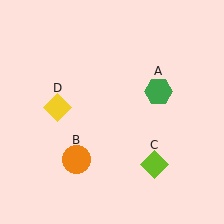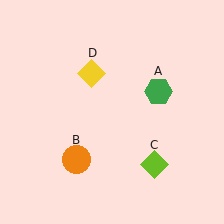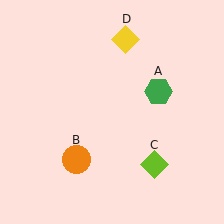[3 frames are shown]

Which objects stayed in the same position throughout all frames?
Green hexagon (object A) and orange circle (object B) and lime diamond (object C) remained stationary.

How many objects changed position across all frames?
1 object changed position: yellow diamond (object D).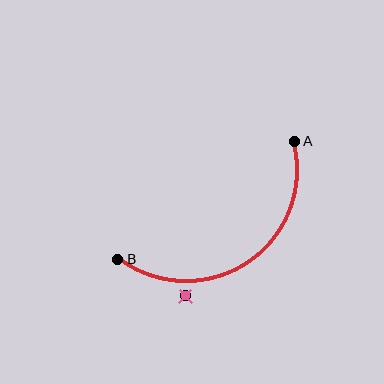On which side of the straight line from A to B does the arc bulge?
The arc bulges below and to the right of the straight line connecting A and B.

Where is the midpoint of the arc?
The arc midpoint is the point on the curve farthest from the straight line joining A and B. It sits below and to the right of that line.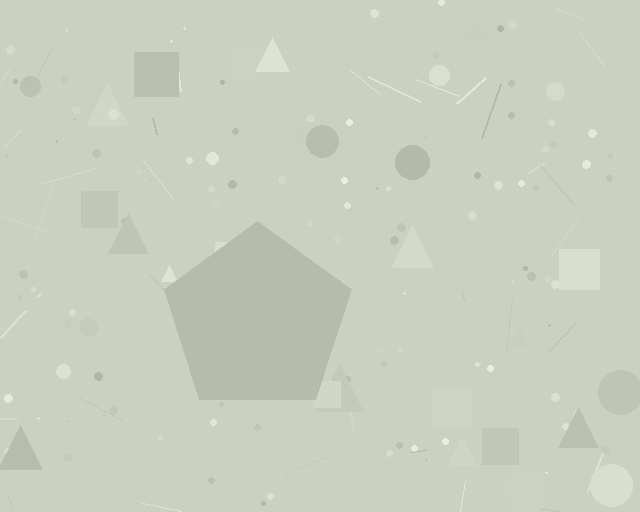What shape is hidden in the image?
A pentagon is hidden in the image.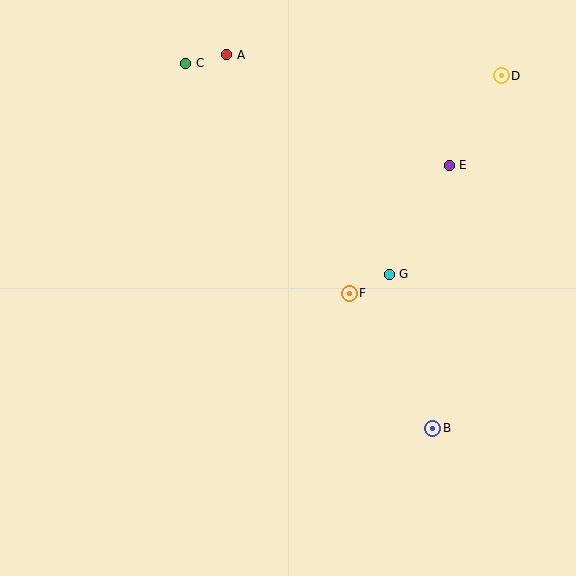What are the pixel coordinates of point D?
Point D is at (501, 76).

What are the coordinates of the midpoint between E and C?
The midpoint between E and C is at (318, 114).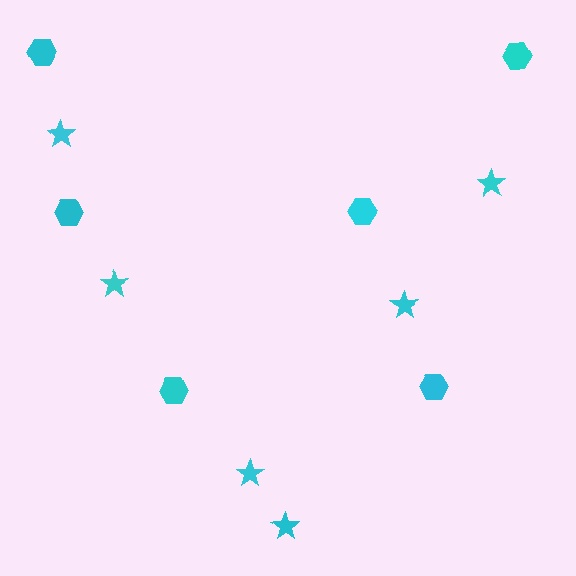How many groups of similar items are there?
There are 2 groups: one group of hexagons (6) and one group of stars (6).